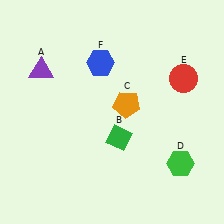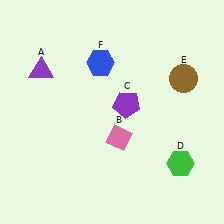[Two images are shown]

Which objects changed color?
B changed from green to pink. C changed from orange to purple. E changed from red to brown.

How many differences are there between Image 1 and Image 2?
There are 3 differences between the two images.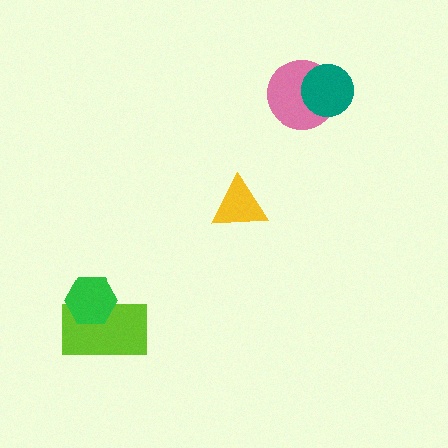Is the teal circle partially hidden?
No, no other shape covers it.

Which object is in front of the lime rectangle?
The green hexagon is in front of the lime rectangle.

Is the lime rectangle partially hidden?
Yes, it is partially covered by another shape.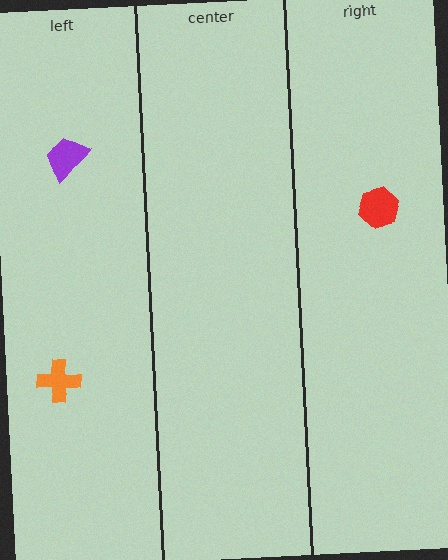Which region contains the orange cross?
The left region.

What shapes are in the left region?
The purple trapezoid, the orange cross.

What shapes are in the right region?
The red hexagon.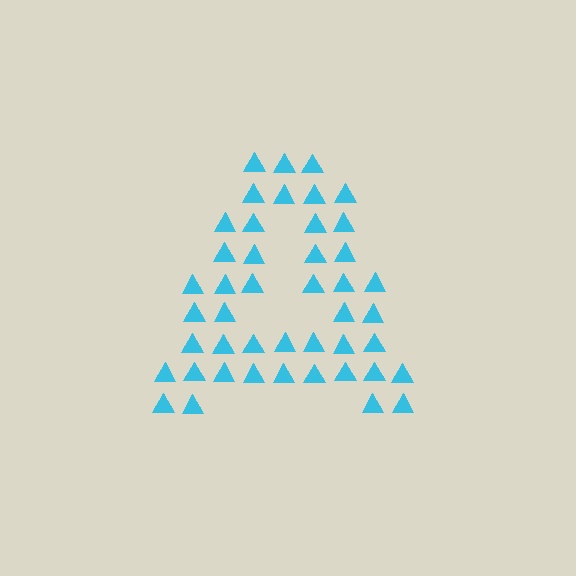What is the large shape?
The large shape is the letter A.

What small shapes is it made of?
It is made of small triangles.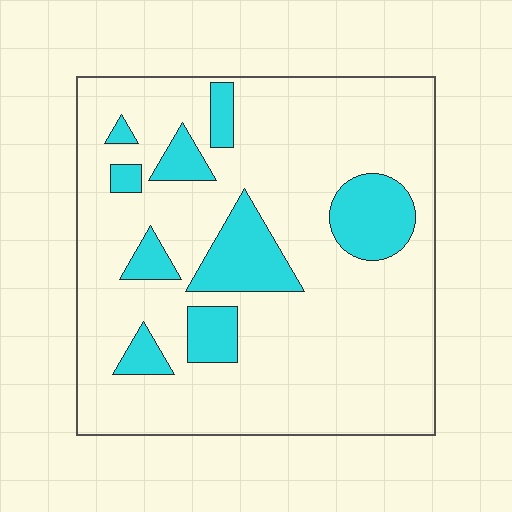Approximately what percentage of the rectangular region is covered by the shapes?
Approximately 20%.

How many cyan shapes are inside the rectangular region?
9.